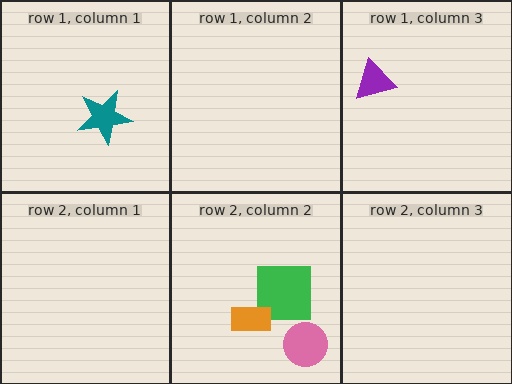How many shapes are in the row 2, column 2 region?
3.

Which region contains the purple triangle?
The row 1, column 3 region.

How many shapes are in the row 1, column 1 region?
1.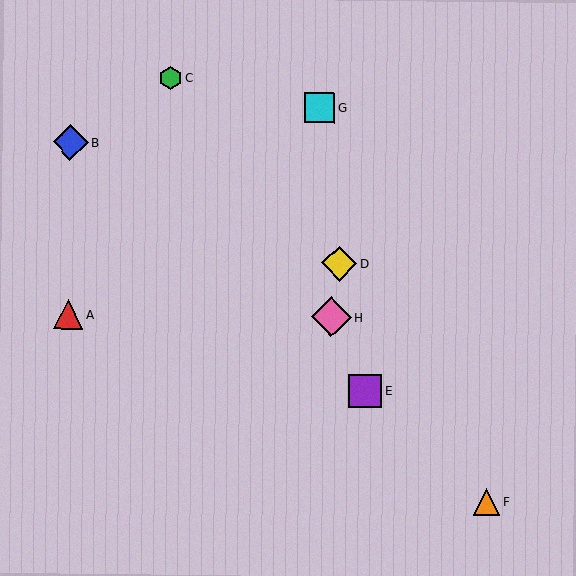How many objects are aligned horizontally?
2 objects (A, H) are aligned horizontally.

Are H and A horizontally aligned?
Yes, both are at y≈317.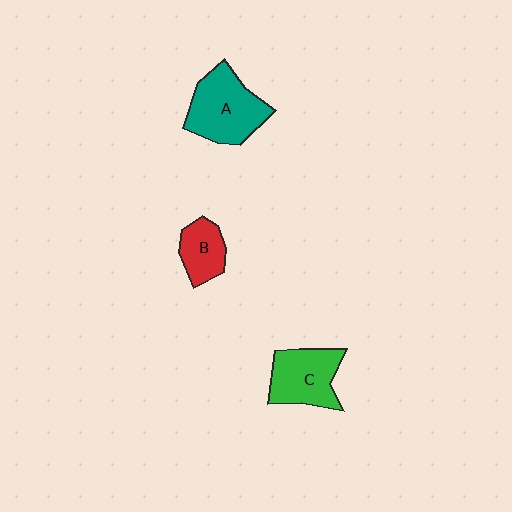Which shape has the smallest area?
Shape B (red).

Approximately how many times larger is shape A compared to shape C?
Approximately 1.2 times.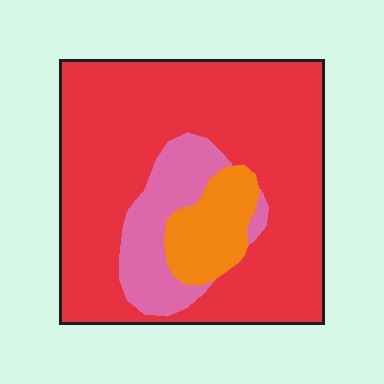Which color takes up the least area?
Orange, at roughly 10%.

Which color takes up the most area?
Red, at roughly 75%.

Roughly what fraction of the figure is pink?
Pink covers roughly 15% of the figure.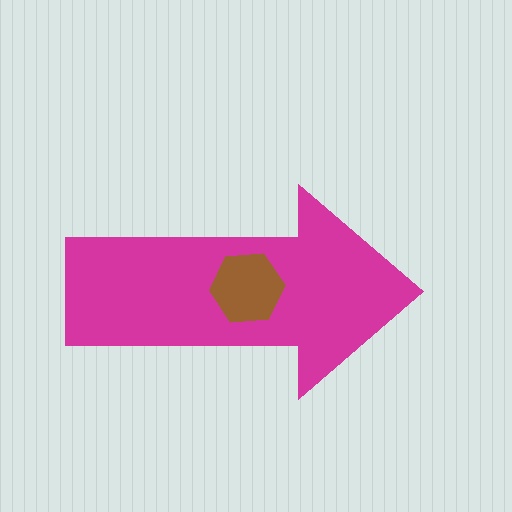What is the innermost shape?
The brown hexagon.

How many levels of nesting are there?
2.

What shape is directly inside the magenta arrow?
The brown hexagon.